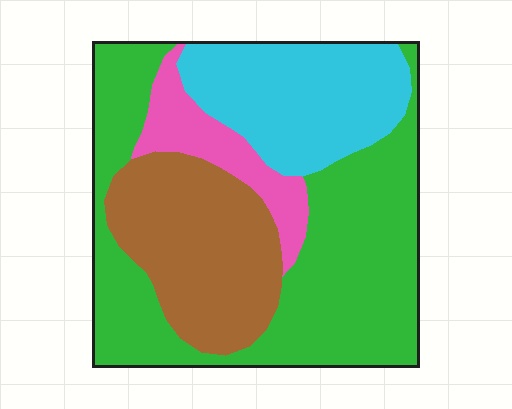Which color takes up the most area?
Green, at roughly 45%.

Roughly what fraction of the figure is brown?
Brown covers about 25% of the figure.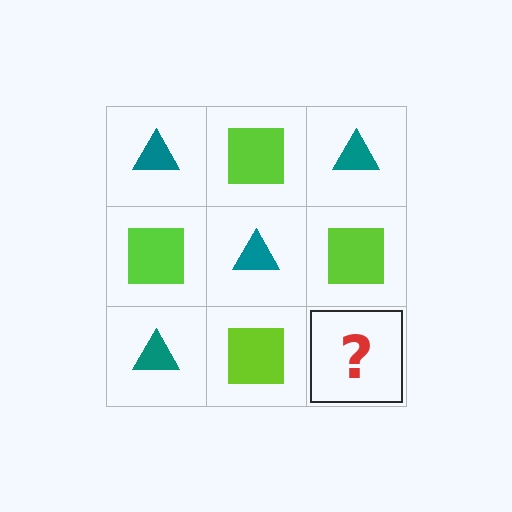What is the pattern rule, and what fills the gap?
The rule is that it alternates teal triangle and lime square in a checkerboard pattern. The gap should be filled with a teal triangle.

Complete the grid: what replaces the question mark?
The question mark should be replaced with a teal triangle.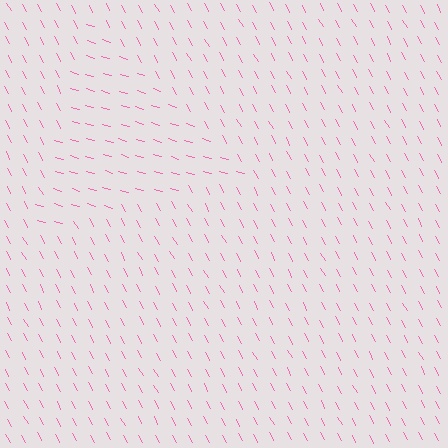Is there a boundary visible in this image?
Yes, there is a texture boundary formed by a change in line orientation.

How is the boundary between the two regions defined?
The boundary is defined purely by a change in line orientation (approximately 45 degrees difference). All lines are the same color and thickness.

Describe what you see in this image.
The image is filled with small pink line segments. A triangle region in the image has lines oriented differently from the surrounding lines, creating a visible texture boundary.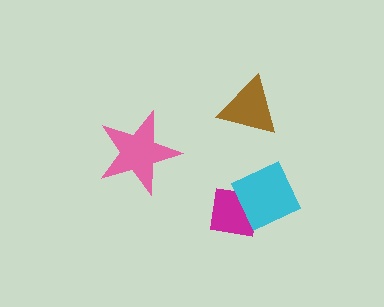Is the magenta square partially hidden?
Yes, it is partially covered by another shape.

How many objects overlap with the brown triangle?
0 objects overlap with the brown triangle.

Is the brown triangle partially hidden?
No, no other shape covers it.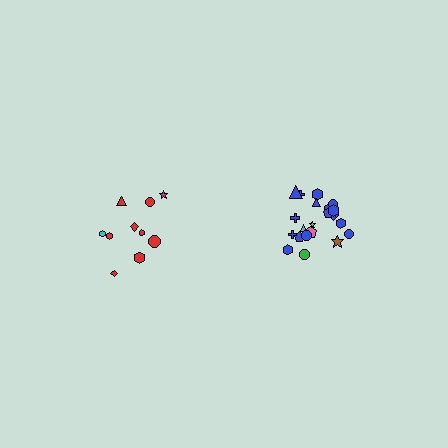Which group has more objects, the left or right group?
The right group.